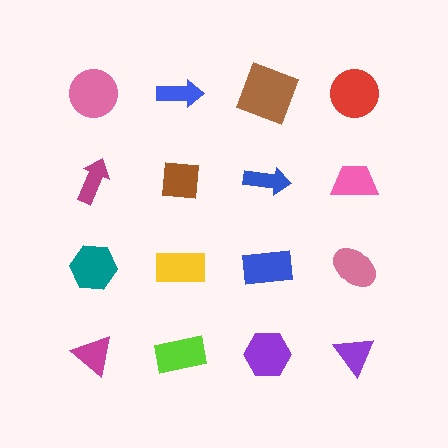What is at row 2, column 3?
A blue arrow.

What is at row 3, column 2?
A yellow rectangle.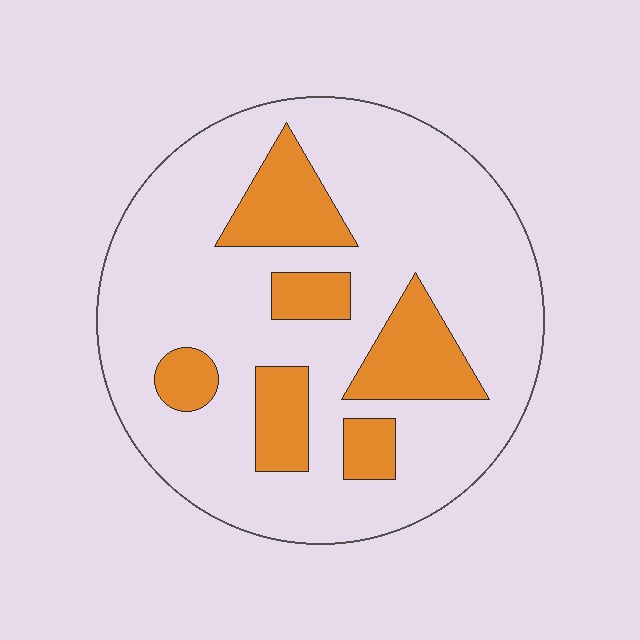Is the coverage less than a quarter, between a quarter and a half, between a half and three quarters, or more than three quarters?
Less than a quarter.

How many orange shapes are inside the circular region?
6.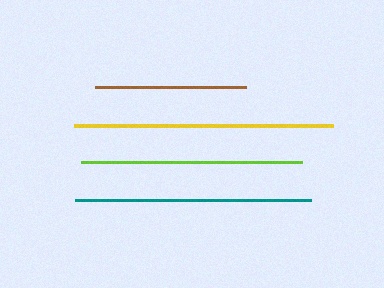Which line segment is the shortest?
The brown line is the shortest at approximately 152 pixels.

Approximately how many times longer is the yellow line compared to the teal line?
The yellow line is approximately 1.1 times the length of the teal line.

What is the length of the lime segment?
The lime segment is approximately 222 pixels long.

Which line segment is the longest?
The yellow line is the longest at approximately 259 pixels.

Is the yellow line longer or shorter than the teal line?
The yellow line is longer than the teal line.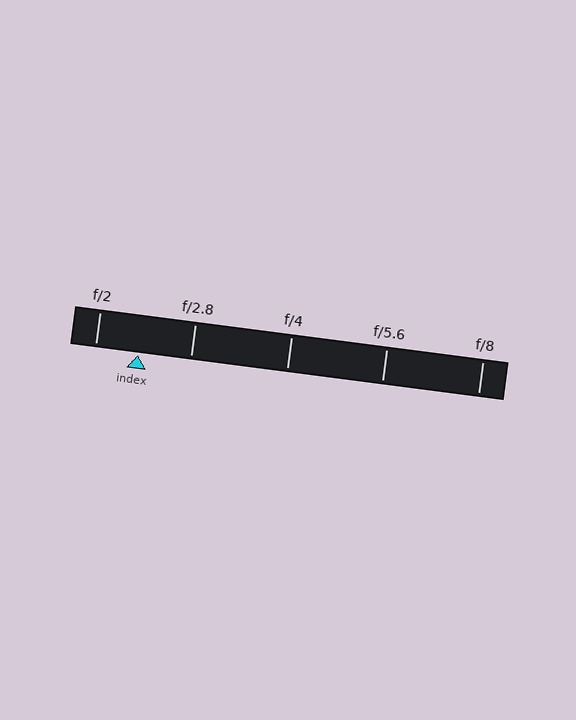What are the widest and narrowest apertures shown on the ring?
The widest aperture shown is f/2 and the narrowest is f/8.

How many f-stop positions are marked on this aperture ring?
There are 5 f-stop positions marked.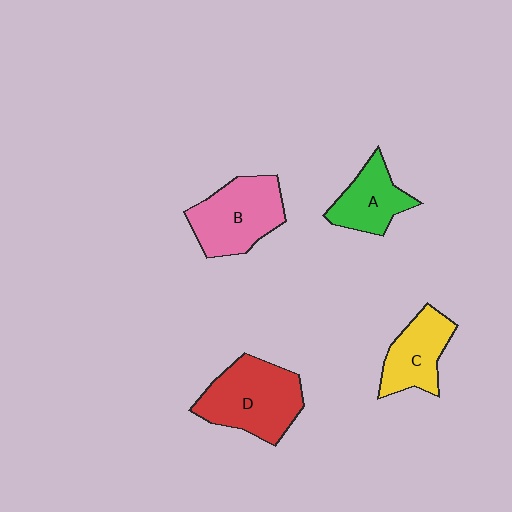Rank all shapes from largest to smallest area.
From largest to smallest: D (red), B (pink), C (yellow), A (green).